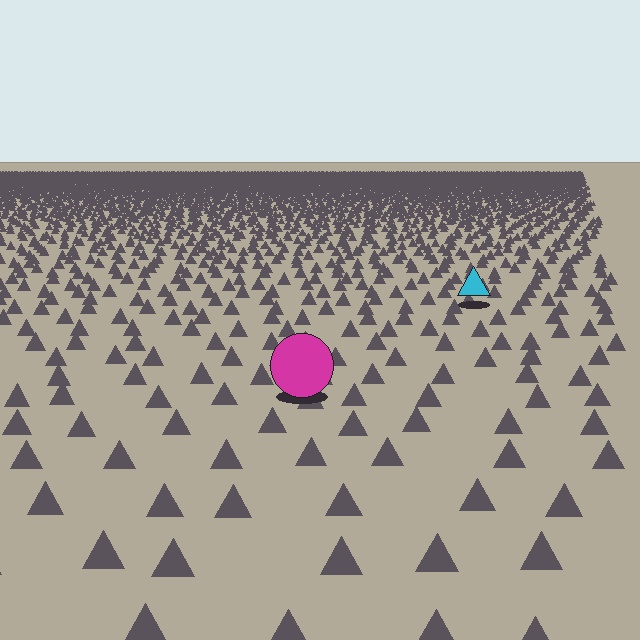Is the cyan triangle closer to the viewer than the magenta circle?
No. The magenta circle is closer — you can tell from the texture gradient: the ground texture is coarser near it.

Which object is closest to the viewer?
The magenta circle is closest. The texture marks near it are larger and more spread out.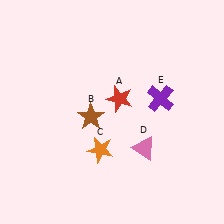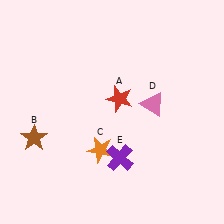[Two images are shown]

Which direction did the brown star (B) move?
The brown star (B) moved left.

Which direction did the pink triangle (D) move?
The pink triangle (D) moved up.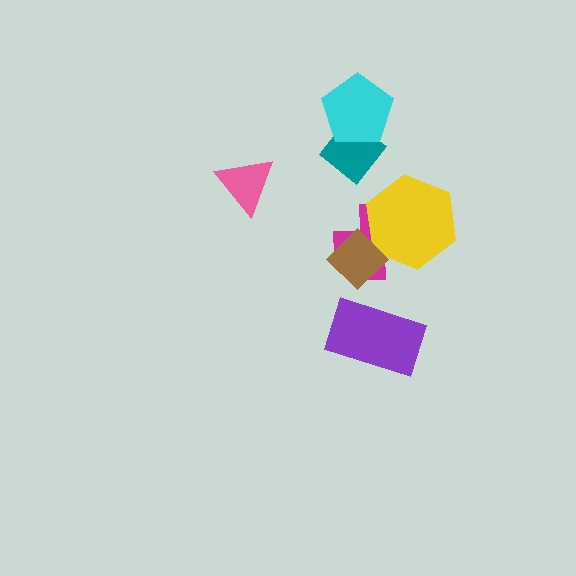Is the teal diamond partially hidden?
Yes, it is partially covered by another shape.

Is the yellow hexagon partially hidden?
Yes, it is partially covered by another shape.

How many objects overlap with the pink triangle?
0 objects overlap with the pink triangle.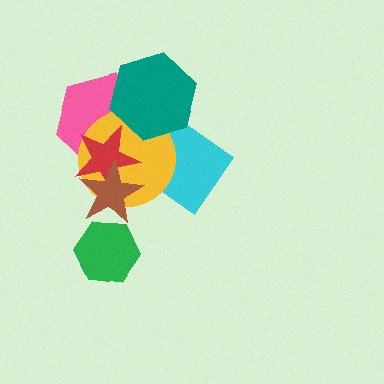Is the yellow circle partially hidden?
Yes, it is partially covered by another shape.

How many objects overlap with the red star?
3 objects overlap with the red star.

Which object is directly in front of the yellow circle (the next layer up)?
The red star is directly in front of the yellow circle.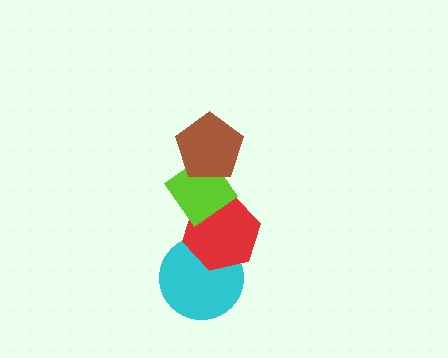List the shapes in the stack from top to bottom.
From top to bottom: the brown pentagon, the lime diamond, the red hexagon, the cyan circle.